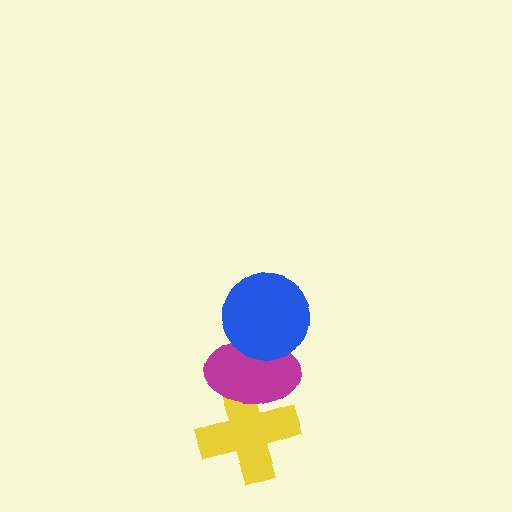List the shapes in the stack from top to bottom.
From top to bottom: the blue circle, the magenta ellipse, the yellow cross.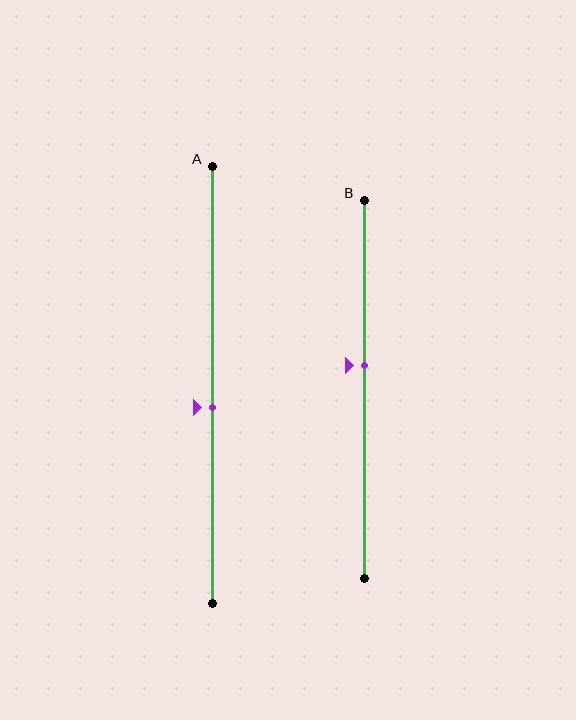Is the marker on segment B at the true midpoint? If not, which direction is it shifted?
No, the marker on segment B is shifted upward by about 6% of the segment length.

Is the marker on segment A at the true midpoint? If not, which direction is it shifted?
No, the marker on segment A is shifted downward by about 5% of the segment length.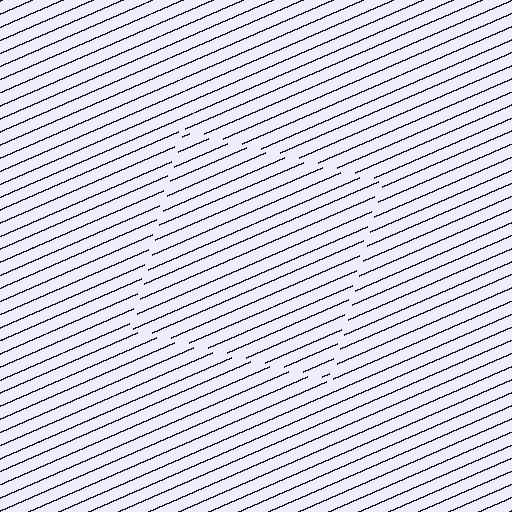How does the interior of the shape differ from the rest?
The interior of the shape contains the same grating, shifted by half a period — the contour is defined by the phase discontinuity where line-ends from the inner and outer gratings abut.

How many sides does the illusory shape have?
4 sides — the line-ends trace a square.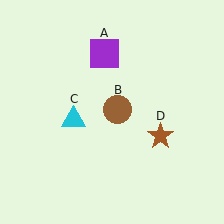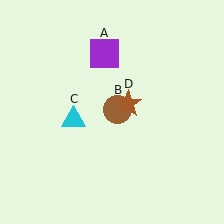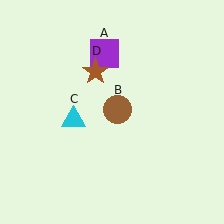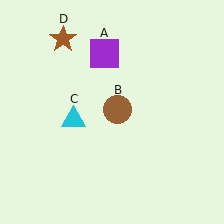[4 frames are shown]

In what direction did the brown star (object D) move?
The brown star (object D) moved up and to the left.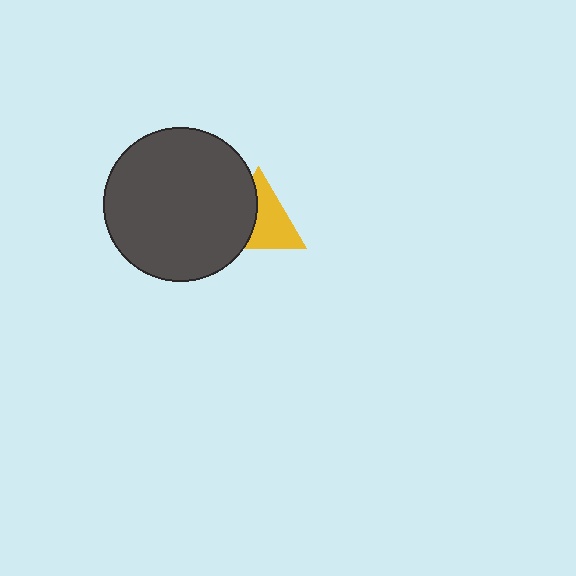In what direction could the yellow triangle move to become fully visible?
The yellow triangle could move right. That would shift it out from behind the dark gray circle entirely.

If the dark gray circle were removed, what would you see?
You would see the complete yellow triangle.